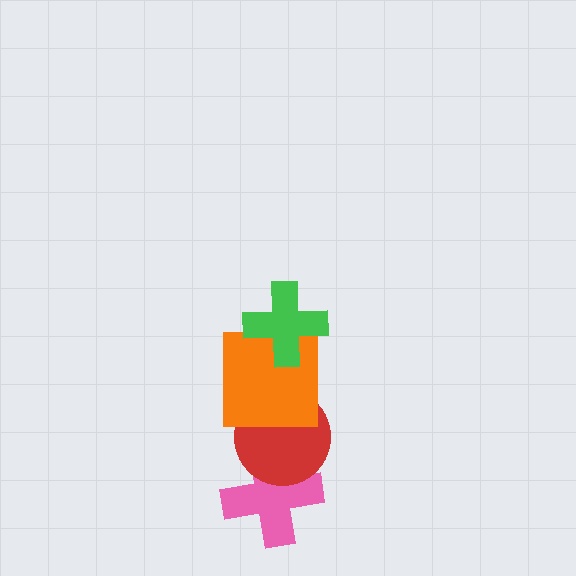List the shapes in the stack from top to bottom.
From top to bottom: the green cross, the orange square, the red circle, the pink cross.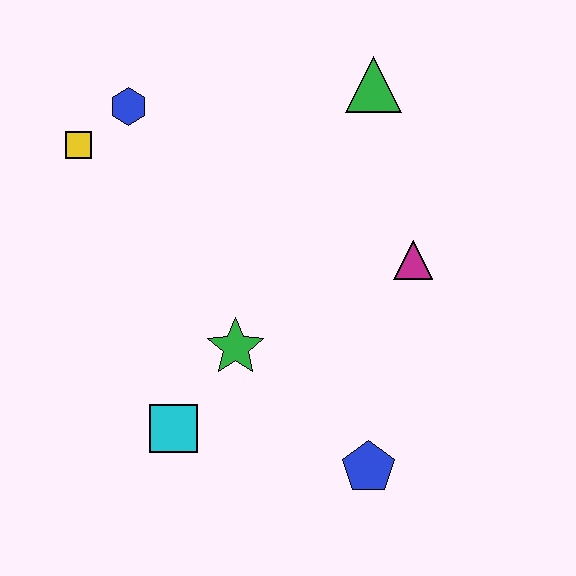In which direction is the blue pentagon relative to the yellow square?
The blue pentagon is below the yellow square.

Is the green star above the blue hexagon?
No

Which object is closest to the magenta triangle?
The green triangle is closest to the magenta triangle.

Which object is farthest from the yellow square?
The blue pentagon is farthest from the yellow square.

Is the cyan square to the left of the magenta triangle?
Yes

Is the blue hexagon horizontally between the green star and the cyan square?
No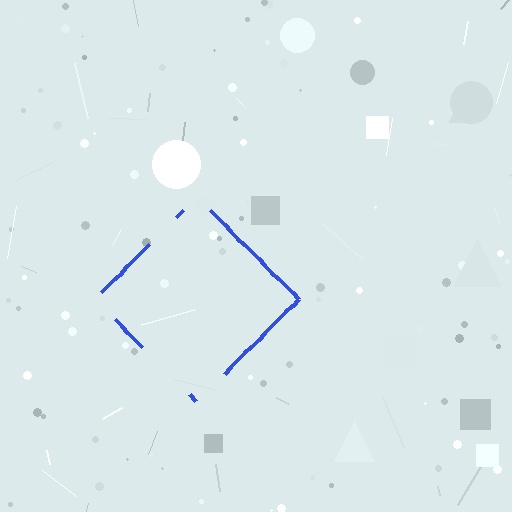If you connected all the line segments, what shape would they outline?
They would outline a diamond.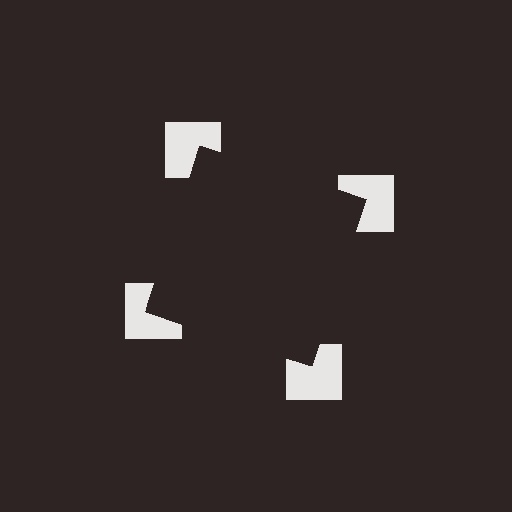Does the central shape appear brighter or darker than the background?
It typically appears slightly darker than the background, even though no actual brightness change is drawn.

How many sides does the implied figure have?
4 sides.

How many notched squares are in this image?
There are 4 — one at each vertex of the illusory square.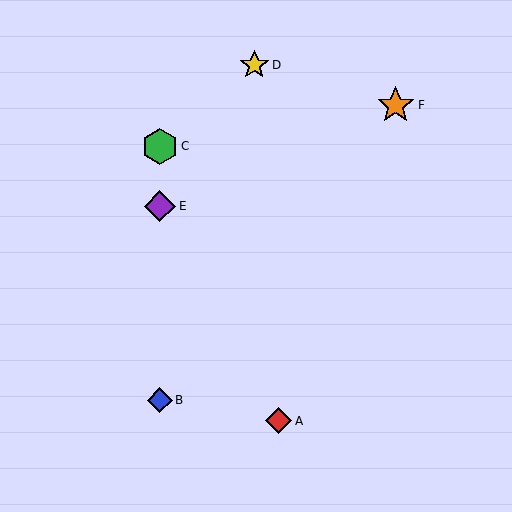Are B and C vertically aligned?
Yes, both are at x≈160.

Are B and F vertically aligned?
No, B is at x≈160 and F is at x≈396.